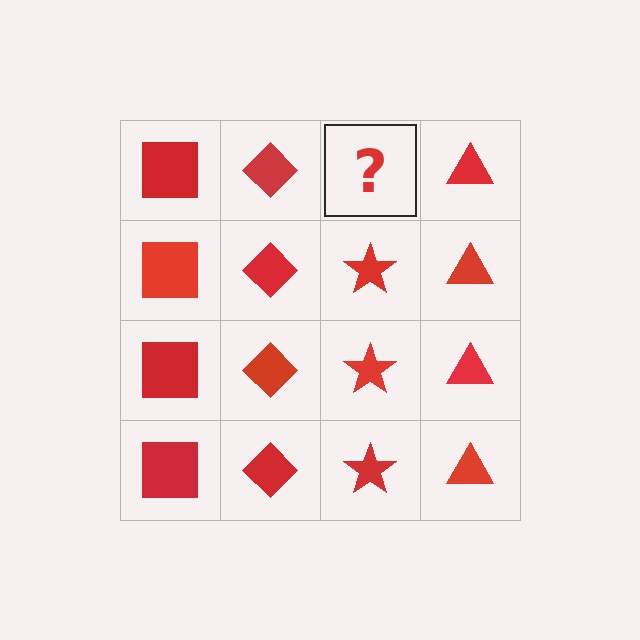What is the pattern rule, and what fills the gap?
The rule is that each column has a consistent shape. The gap should be filled with a red star.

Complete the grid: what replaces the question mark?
The question mark should be replaced with a red star.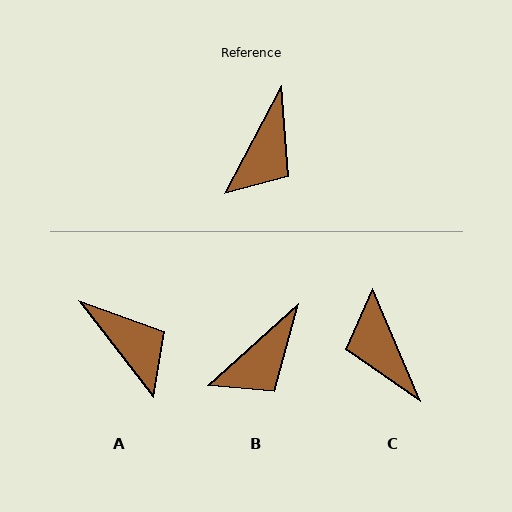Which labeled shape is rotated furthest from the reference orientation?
C, about 129 degrees away.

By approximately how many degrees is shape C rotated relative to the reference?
Approximately 129 degrees clockwise.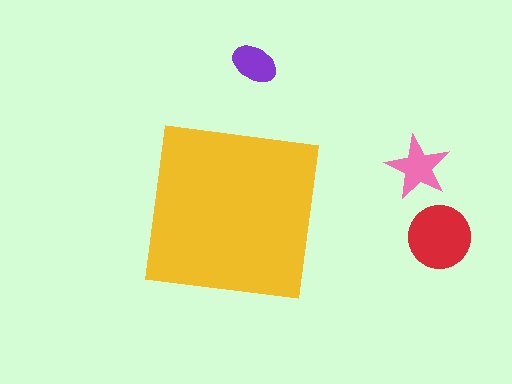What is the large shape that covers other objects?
A yellow square.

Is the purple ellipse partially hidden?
No, the purple ellipse is fully visible.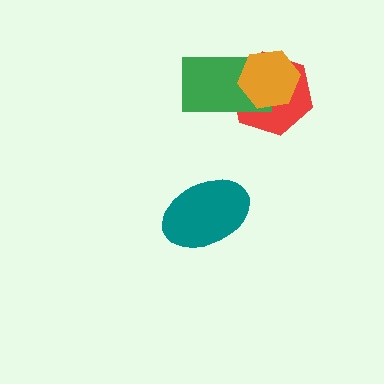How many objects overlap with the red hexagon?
2 objects overlap with the red hexagon.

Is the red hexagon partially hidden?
Yes, it is partially covered by another shape.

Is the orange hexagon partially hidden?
No, no other shape covers it.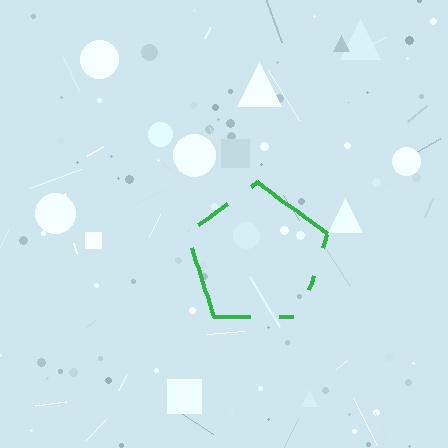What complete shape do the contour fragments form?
The contour fragments form a pentagon.